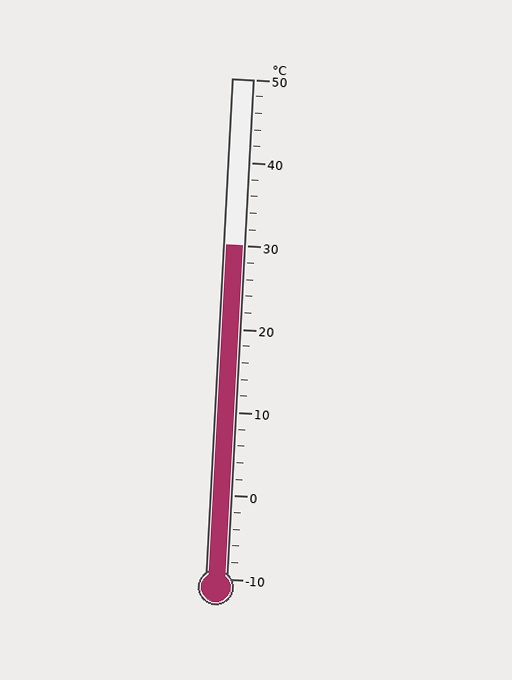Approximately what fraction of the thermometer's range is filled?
The thermometer is filled to approximately 65% of its range.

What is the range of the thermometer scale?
The thermometer scale ranges from -10°C to 50°C.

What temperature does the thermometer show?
The thermometer shows approximately 30°C.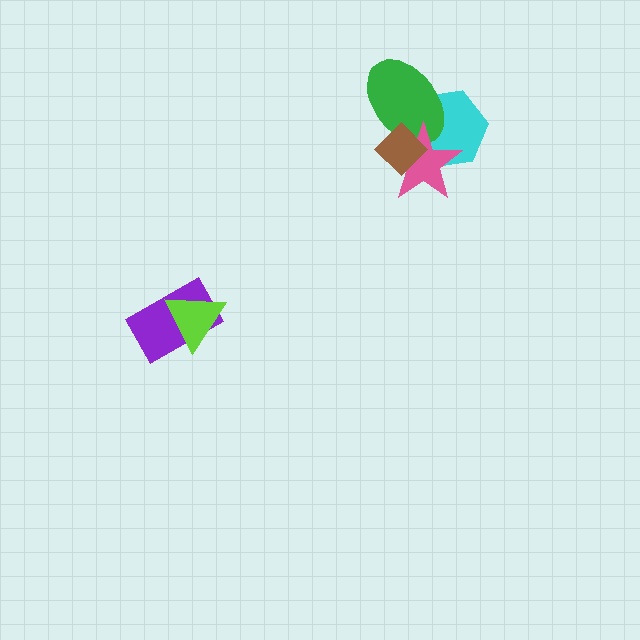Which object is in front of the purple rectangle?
The lime triangle is in front of the purple rectangle.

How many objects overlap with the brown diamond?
3 objects overlap with the brown diamond.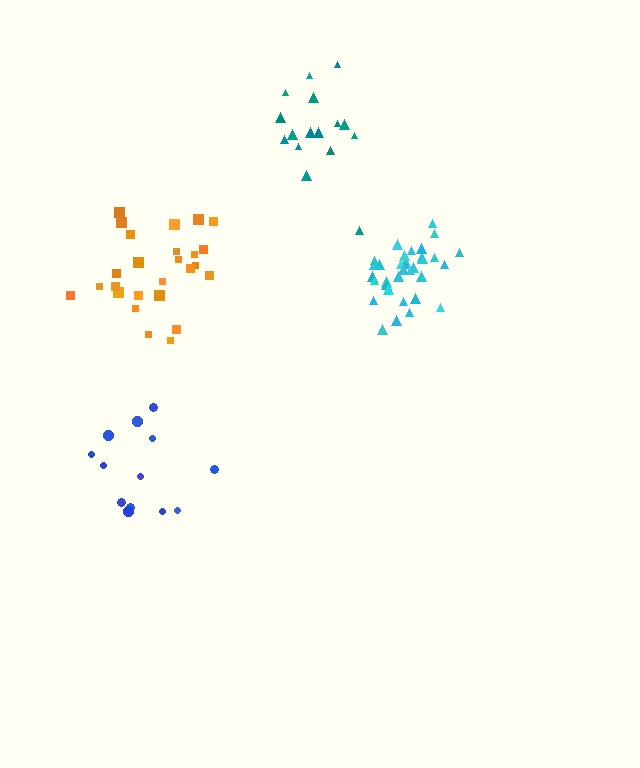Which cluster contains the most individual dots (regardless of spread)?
Cyan (34).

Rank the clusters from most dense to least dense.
cyan, orange, teal, blue.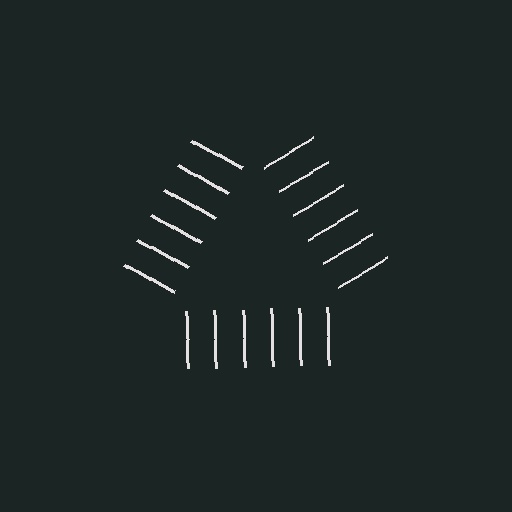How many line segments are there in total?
18 — 6 along each of the 3 edges.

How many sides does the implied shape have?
3 sides — the line-ends trace a triangle.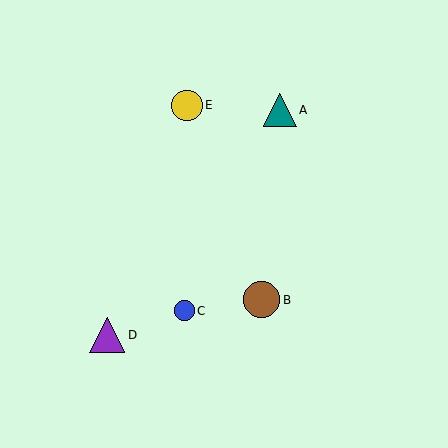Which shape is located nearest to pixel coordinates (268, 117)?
The teal triangle (labeled A) at (280, 110) is nearest to that location.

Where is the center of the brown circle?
The center of the brown circle is at (262, 300).